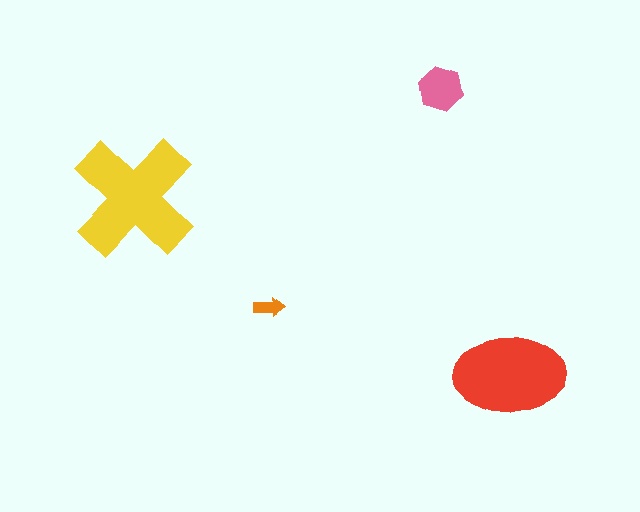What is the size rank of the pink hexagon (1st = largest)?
3rd.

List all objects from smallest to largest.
The orange arrow, the pink hexagon, the red ellipse, the yellow cross.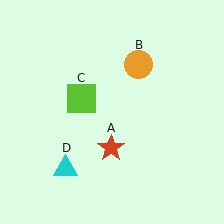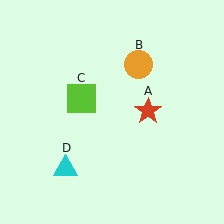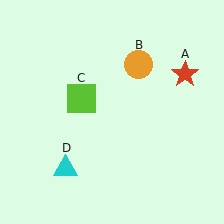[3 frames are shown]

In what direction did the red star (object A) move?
The red star (object A) moved up and to the right.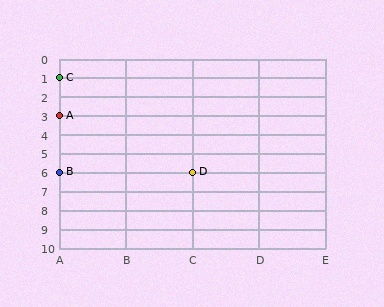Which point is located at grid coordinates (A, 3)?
Point A is at (A, 3).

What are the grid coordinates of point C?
Point C is at grid coordinates (A, 1).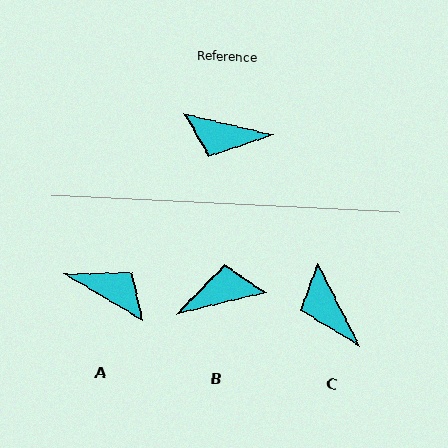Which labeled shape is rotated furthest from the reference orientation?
A, about 162 degrees away.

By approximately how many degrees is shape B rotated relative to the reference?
Approximately 153 degrees clockwise.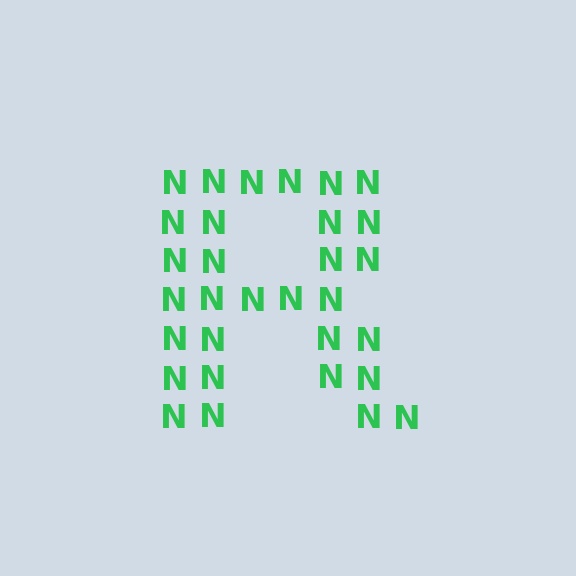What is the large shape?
The large shape is the letter R.